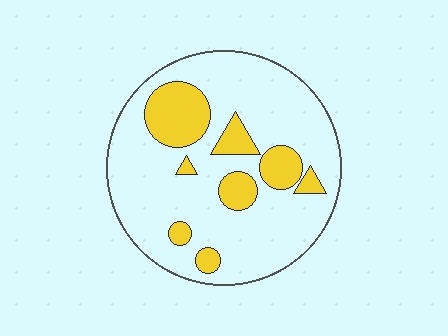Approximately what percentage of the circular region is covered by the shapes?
Approximately 20%.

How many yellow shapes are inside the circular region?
8.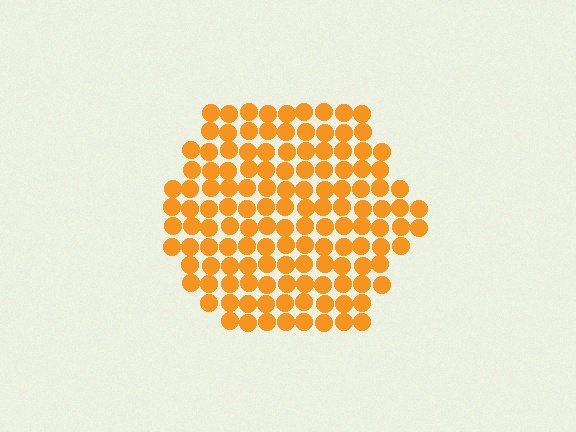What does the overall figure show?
The overall figure shows a hexagon.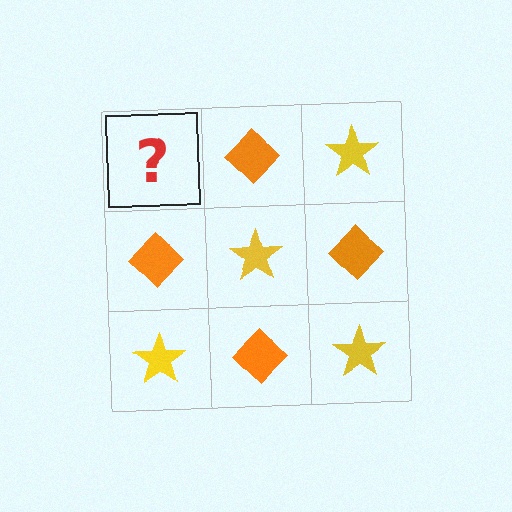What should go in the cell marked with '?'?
The missing cell should contain a yellow star.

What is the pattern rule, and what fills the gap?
The rule is that it alternates yellow star and orange diamond in a checkerboard pattern. The gap should be filled with a yellow star.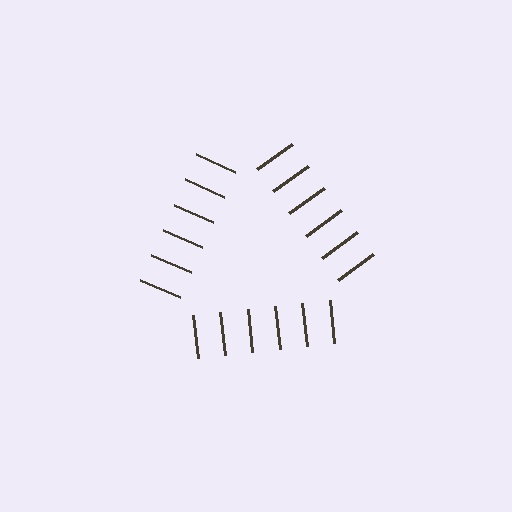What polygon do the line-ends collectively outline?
An illusory triangle — the line segments terminate on its edges but no continuous stroke is drawn.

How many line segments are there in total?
18 — 6 along each of the 3 edges.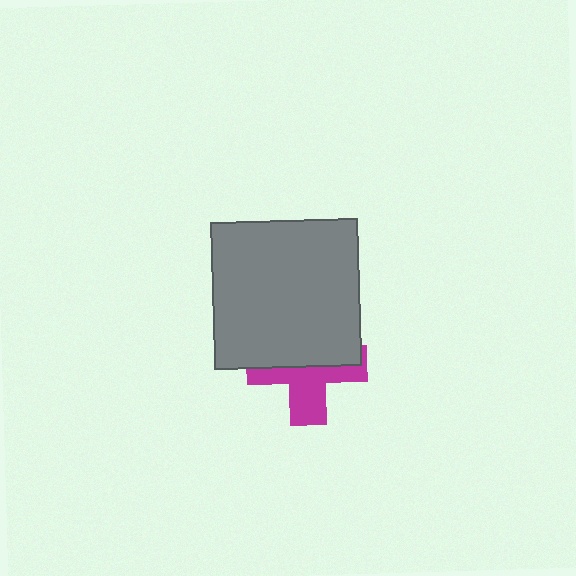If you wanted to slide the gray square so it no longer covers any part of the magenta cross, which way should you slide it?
Slide it up — that is the most direct way to separate the two shapes.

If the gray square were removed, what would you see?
You would see the complete magenta cross.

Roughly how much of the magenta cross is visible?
About half of it is visible (roughly 48%).